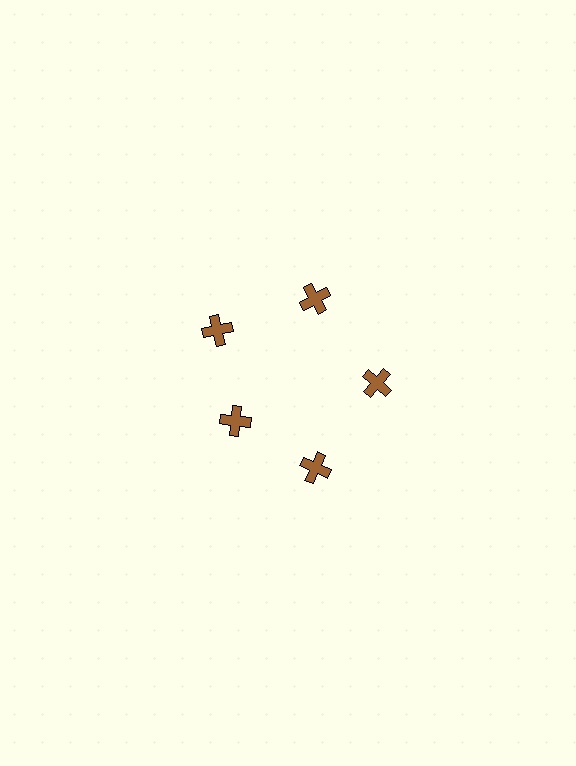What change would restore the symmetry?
The symmetry would be restored by moving it outward, back onto the ring so that all 5 crosses sit at equal angles and equal distance from the center.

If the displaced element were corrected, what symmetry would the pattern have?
It would have 5-fold rotational symmetry — the pattern would map onto itself every 72 degrees.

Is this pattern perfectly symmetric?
No. The 5 brown crosses are arranged in a ring, but one element near the 8 o'clock position is pulled inward toward the center, breaking the 5-fold rotational symmetry.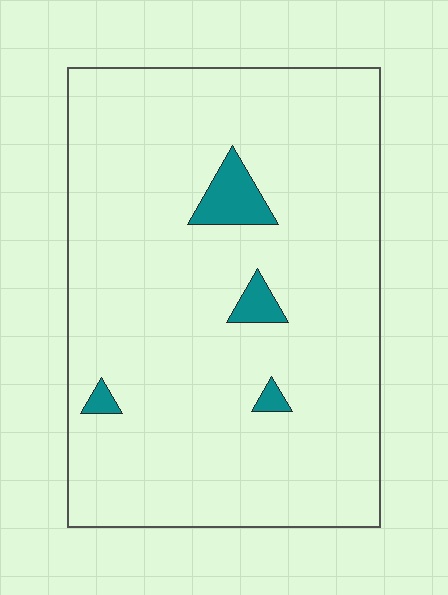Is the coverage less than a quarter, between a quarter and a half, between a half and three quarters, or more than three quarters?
Less than a quarter.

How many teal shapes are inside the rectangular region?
4.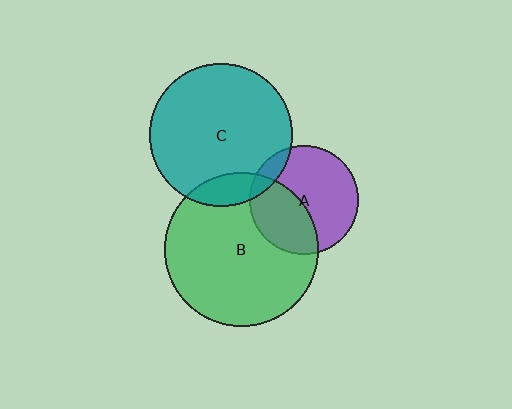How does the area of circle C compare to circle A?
Approximately 1.7 times.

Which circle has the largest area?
Circle B (green).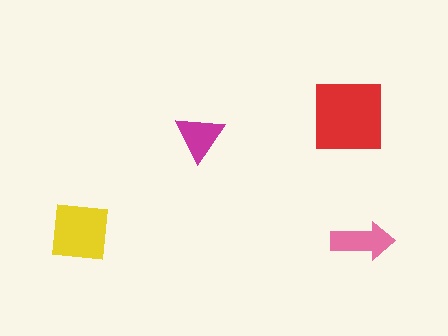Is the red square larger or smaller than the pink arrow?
Larger.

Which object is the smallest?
The magenta triangle.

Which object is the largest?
The red square.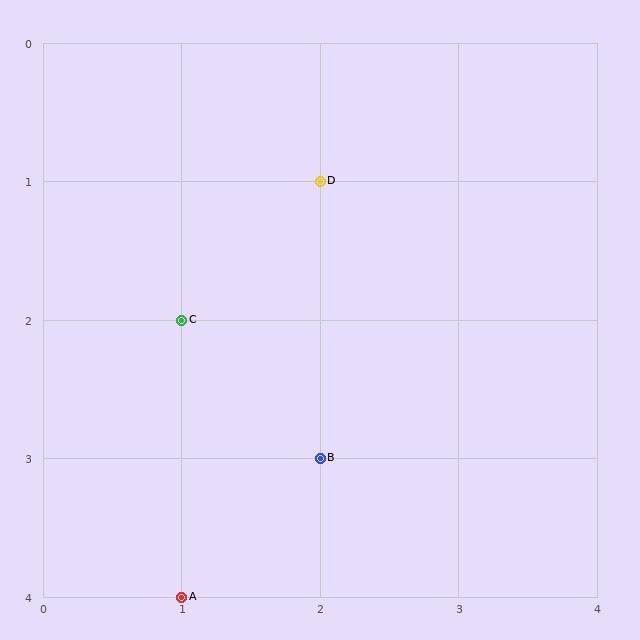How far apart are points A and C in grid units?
Points A and C are 2 rows apart.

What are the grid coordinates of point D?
Point D is at grid coordinates (2, 1).